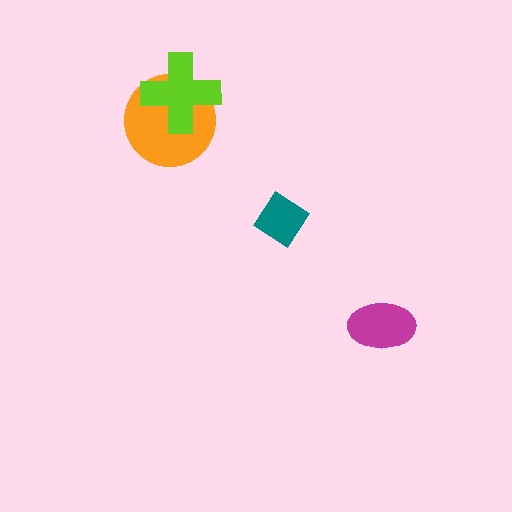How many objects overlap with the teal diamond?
0 objects overlap with the teal diamond.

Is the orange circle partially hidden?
Yes, it is partially covered by another shape.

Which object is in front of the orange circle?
The lime cross is in front of the orange circle.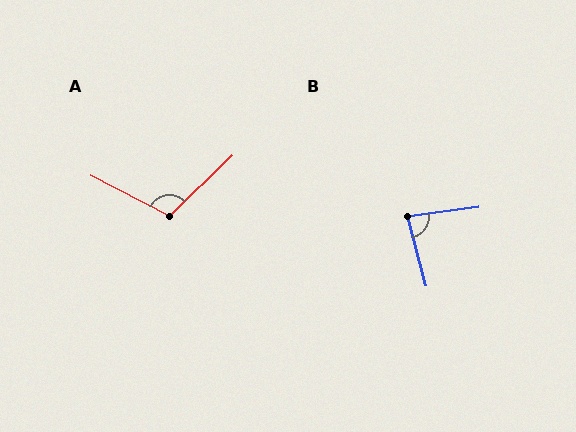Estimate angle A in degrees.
Approximately 109 degrees.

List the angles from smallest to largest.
B (83°), A (109°).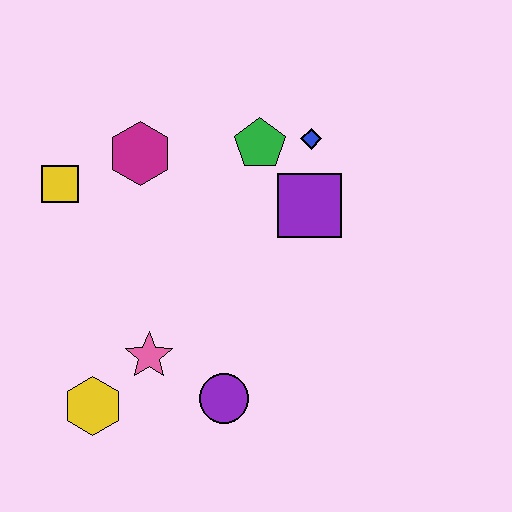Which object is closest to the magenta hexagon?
The yellow square is closest to the magenta hexagon.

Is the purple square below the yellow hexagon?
No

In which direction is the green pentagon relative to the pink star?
The green pentagon is above the pink star.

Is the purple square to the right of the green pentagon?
Yes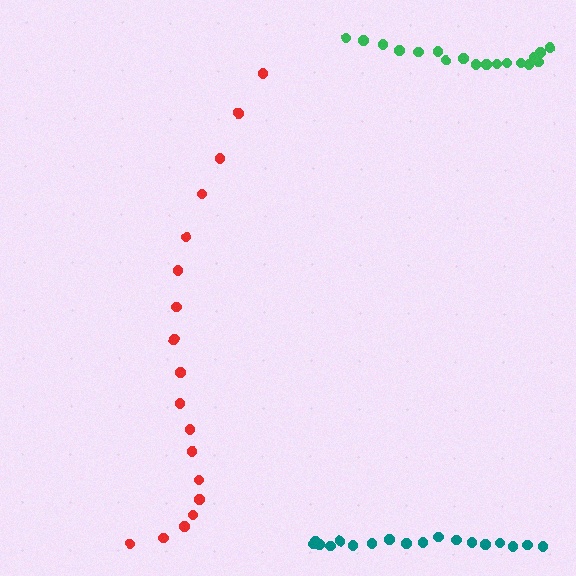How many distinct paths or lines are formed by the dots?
There are 3 distinct paths.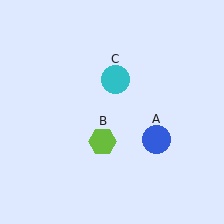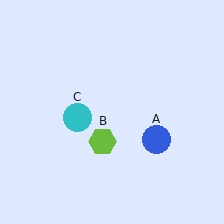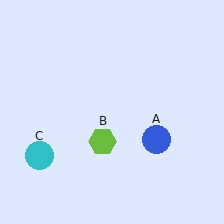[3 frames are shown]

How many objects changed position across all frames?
1 object changed position: cyan circle (object C).